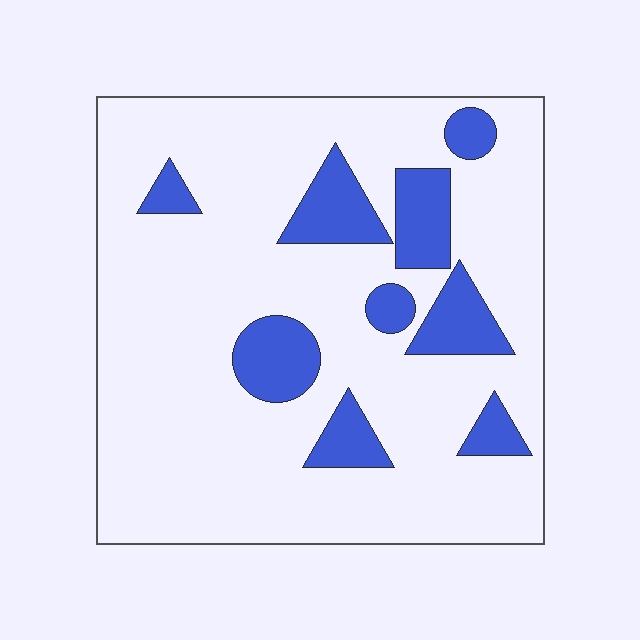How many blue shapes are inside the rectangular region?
9.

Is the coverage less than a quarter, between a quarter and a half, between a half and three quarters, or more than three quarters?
Less than a quarter.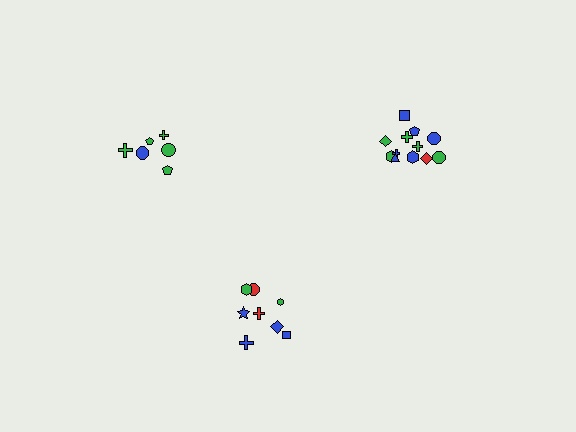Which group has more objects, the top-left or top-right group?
The top-right group.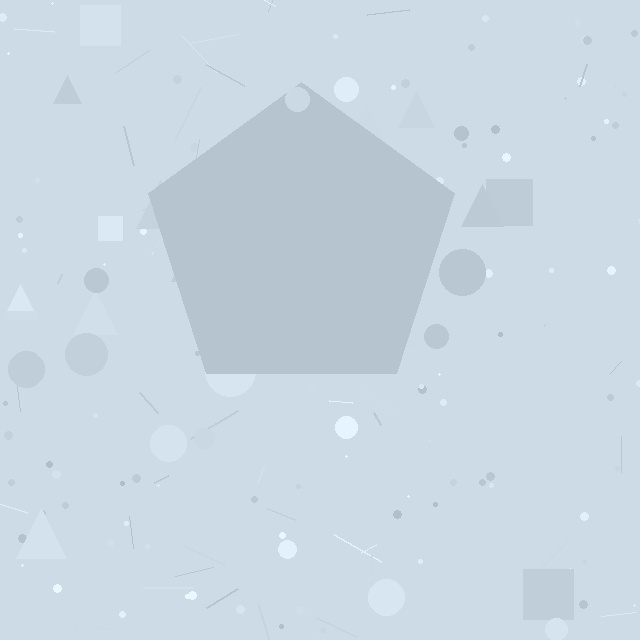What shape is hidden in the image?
A pentagon is hidden in the image.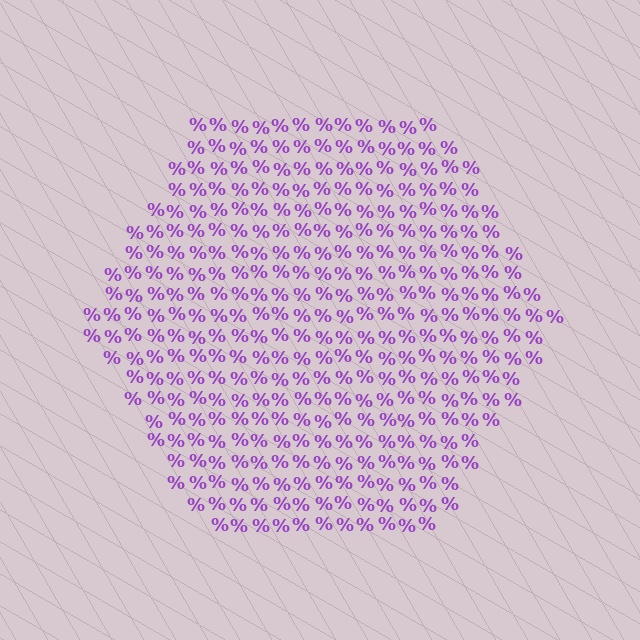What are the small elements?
The small elements are percent signs.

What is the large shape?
The large shape is a hexagon.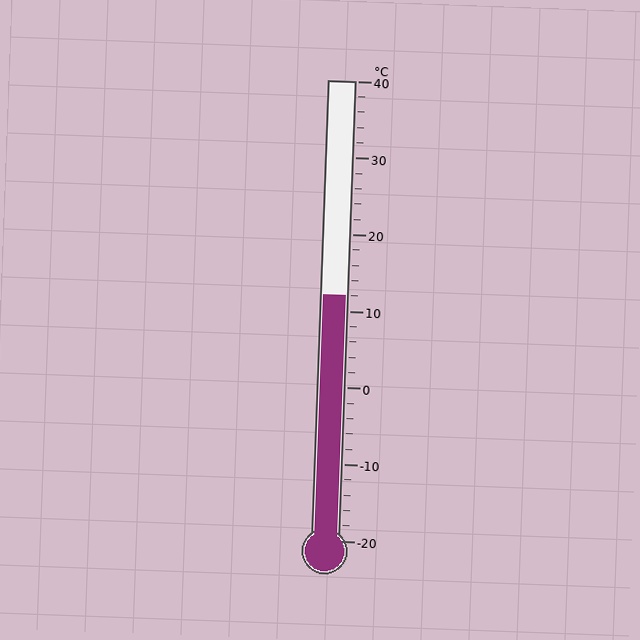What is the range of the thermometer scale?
The thermometer scale ranges from -20°C to 40°C.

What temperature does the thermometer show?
The thermometer shows approximately 12°C.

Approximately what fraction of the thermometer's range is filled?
The thermometer is filled to approximately 55% of its range.